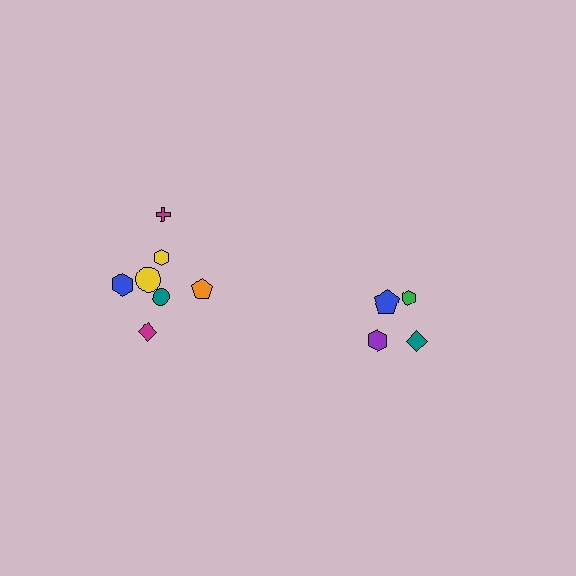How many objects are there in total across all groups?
There are 11 objects.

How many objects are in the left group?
There are 7 objects.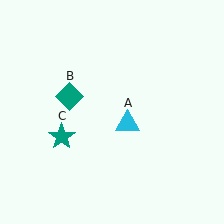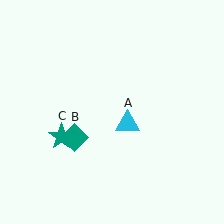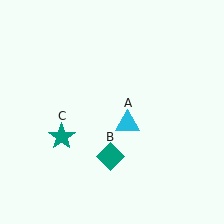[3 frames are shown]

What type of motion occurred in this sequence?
The teal diamond (object B) rotated counterclockwise around the center of the scene.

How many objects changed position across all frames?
1 object changed position: teal diamond (object B).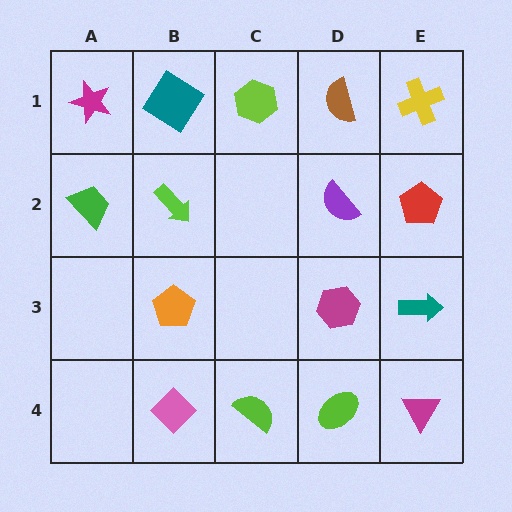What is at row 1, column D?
A brown semicircle.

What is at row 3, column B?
An orange pentagon.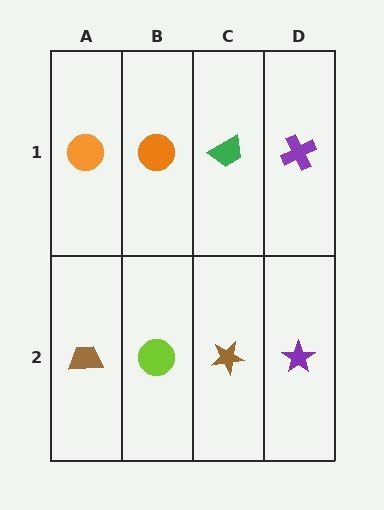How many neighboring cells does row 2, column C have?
3.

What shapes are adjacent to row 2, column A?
An orange circle (row 1, column A), a lime circle (row 2, column B).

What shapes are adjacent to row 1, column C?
A brown star (row 2, column C), an orange circle (row 1, column B), a purple cross (row 1, column D).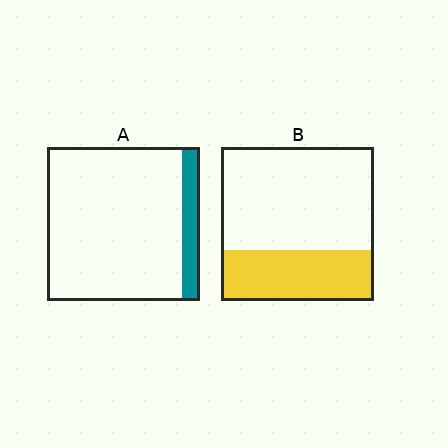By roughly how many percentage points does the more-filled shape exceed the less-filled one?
By roughly 20 percentage points (B over A).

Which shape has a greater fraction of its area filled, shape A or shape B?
Shape B.